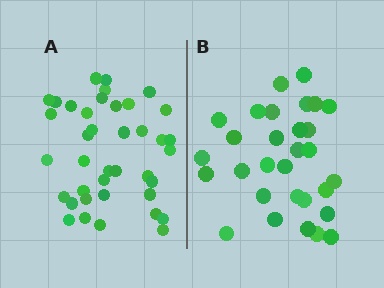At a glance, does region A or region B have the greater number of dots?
Region A (the left region) has more dots.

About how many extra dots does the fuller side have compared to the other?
Region A has roughly 8 or so more dots than region B.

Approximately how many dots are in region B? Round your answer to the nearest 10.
About 30 dots.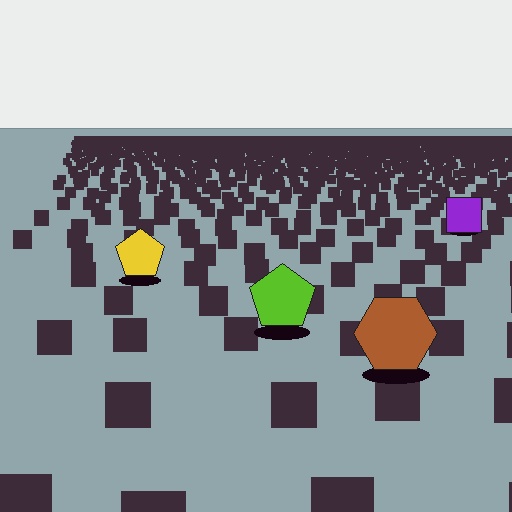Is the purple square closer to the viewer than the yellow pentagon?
No. The yellow pentagon is closer — you can tell from the texture gradient: the ground texture is coarser near it.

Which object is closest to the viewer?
The brown hexagon is closest. The texture marks near it are larger and more spread out.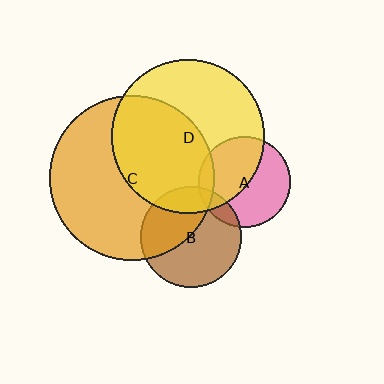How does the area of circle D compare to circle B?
Approximately 2.3 times.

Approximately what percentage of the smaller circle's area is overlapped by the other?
Approximately 45%.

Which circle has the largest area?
Circle C (orange).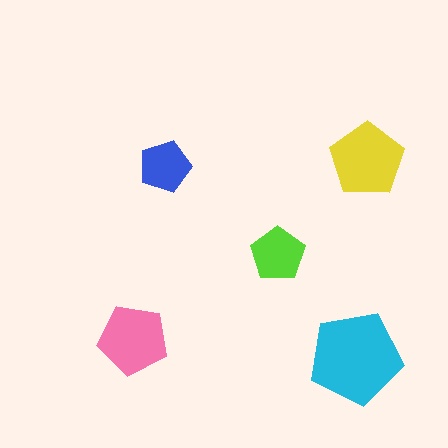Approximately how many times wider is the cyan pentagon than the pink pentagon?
About 1.5 times wider.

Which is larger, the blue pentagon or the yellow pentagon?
The yellow one.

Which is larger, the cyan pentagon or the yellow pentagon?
The cyan one.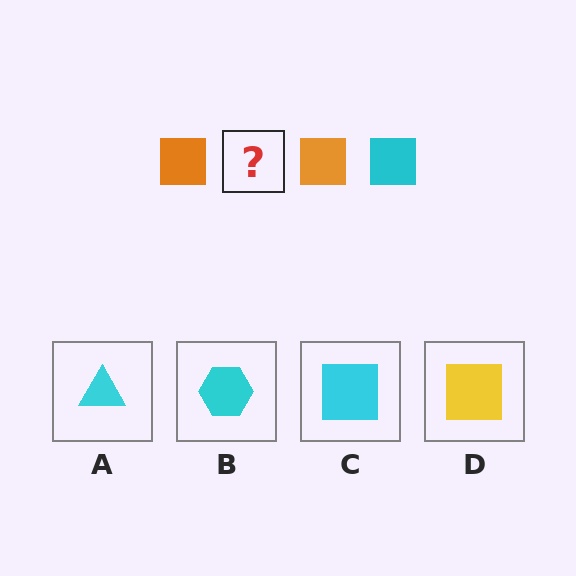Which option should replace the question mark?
Option C.